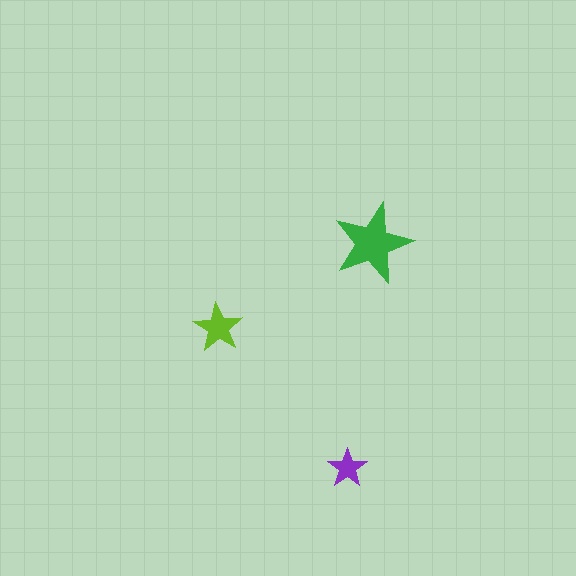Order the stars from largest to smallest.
the green one, the lime one, the purple one.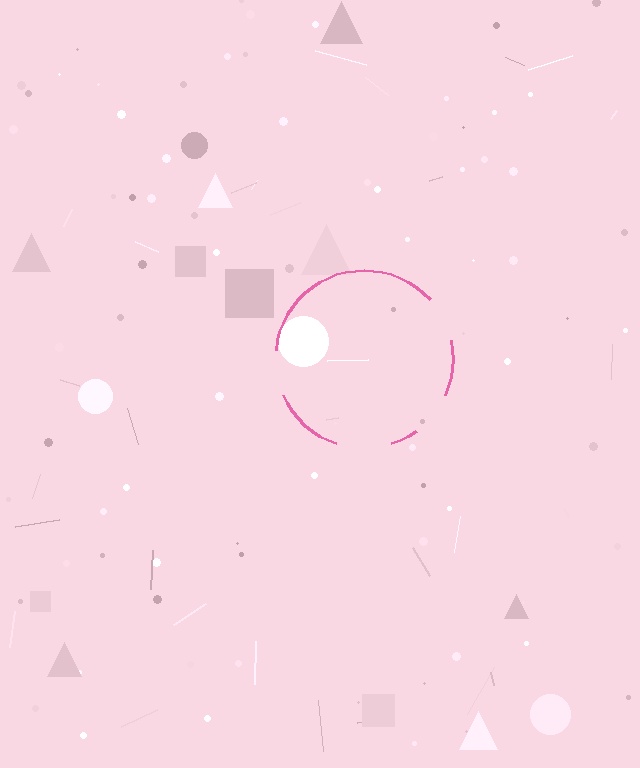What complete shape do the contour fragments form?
The contour fragments form a circle.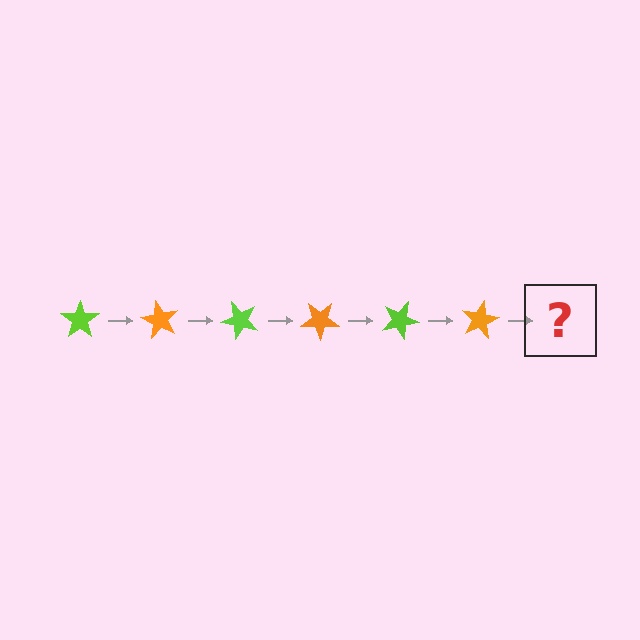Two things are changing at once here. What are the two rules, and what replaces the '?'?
The two rules are that it rotates 60 degrees each step and the color cycles through lime and orange. The '?' should be a lime star, rotated 360 degrees from the start.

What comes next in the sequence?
The next element should be a lime star, rotated 360 degrees from the start.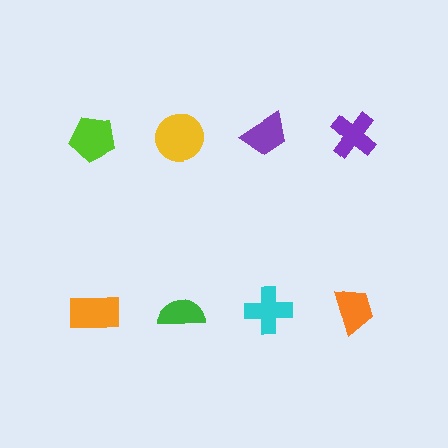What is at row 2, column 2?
A green semicircle.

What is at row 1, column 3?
A purple trapezoid.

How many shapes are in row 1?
4 shapes.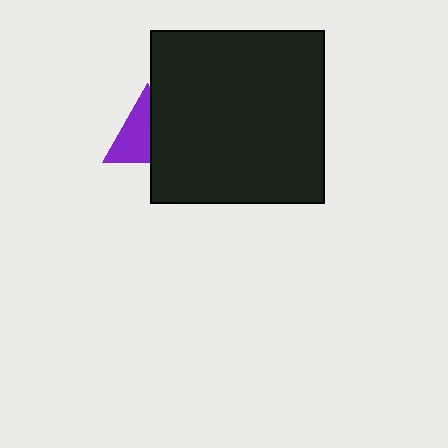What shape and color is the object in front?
The object in front is a black square.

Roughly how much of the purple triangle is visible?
About half of it is visible (roughly 54%).